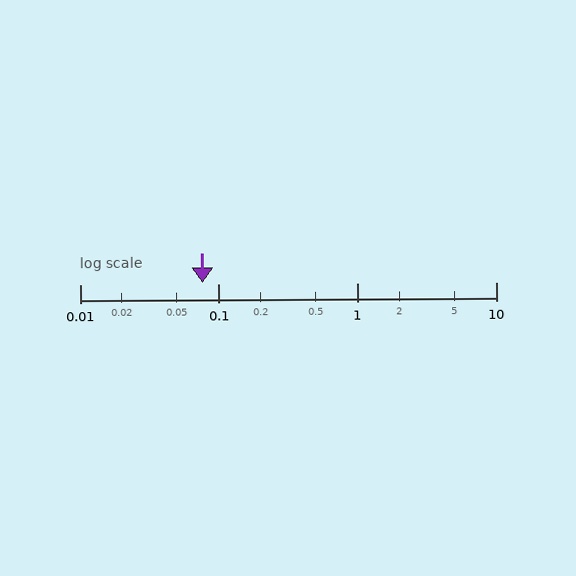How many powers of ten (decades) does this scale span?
The scale spans 3 decades, from 0.01 to 10.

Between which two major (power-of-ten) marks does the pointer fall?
The pointer is between 0.01 and 0.1.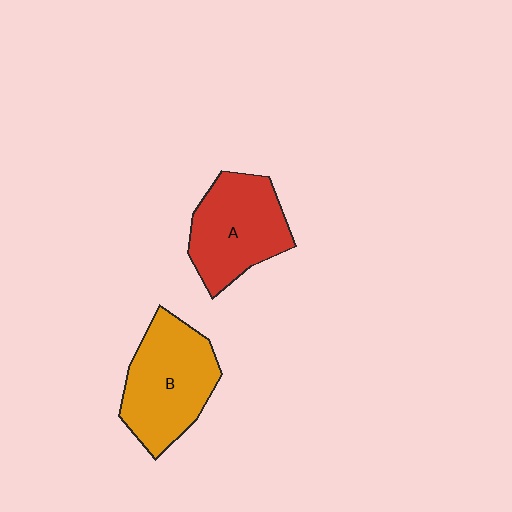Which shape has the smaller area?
Shape A (red).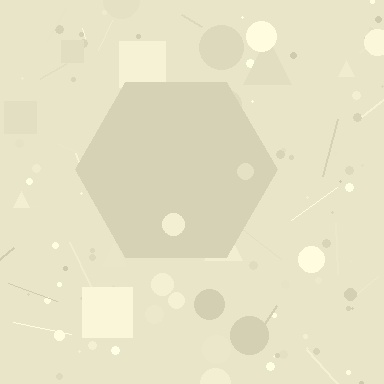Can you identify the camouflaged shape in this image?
The camouflaged shape is a hexagon.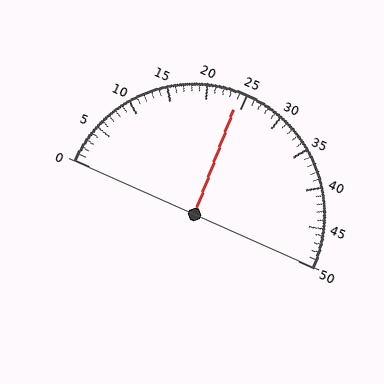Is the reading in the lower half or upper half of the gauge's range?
The reading is in the lower half of the range (0 to 50).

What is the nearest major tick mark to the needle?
The nearest major tick mark is 25.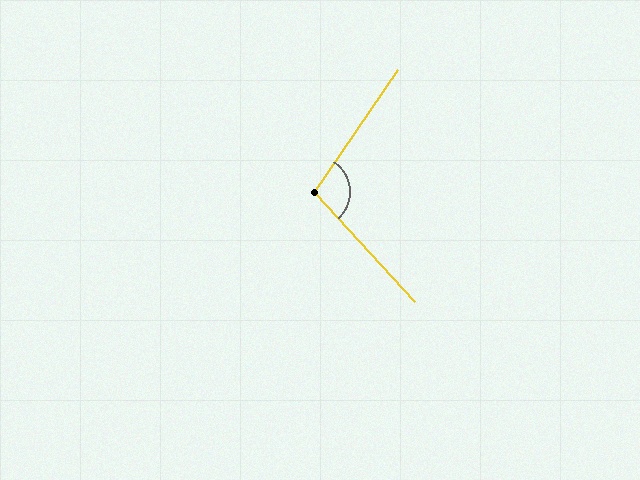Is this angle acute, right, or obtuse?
It is obtuse.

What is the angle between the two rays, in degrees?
Approximately 103 degrees.